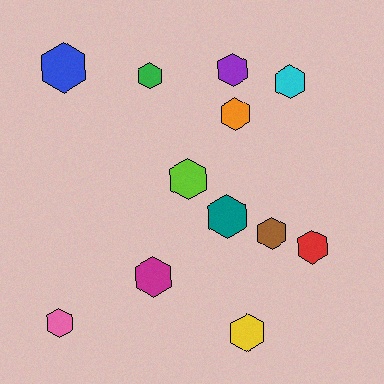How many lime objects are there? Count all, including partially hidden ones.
There is 1 lime object.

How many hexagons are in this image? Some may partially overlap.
There are 12 hexagons.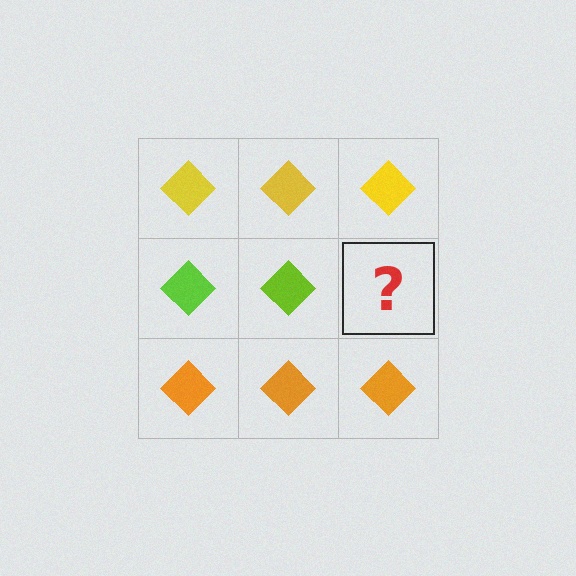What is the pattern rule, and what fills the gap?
The rule is that each row has a consistent color. The gap should be filled with a lime diamond.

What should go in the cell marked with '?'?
The missing cell should contain a lime diamond.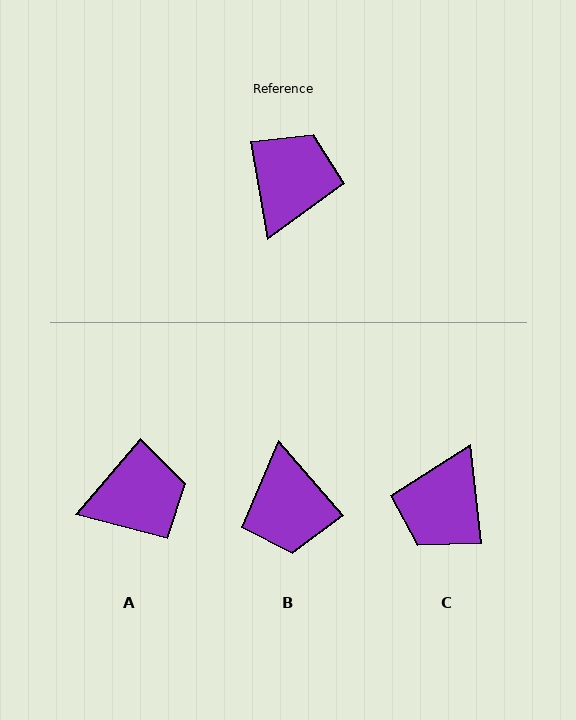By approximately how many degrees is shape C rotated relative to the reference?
Approximately 176 degrees counter-clockwise.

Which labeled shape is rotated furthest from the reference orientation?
C, about 176 degrees away.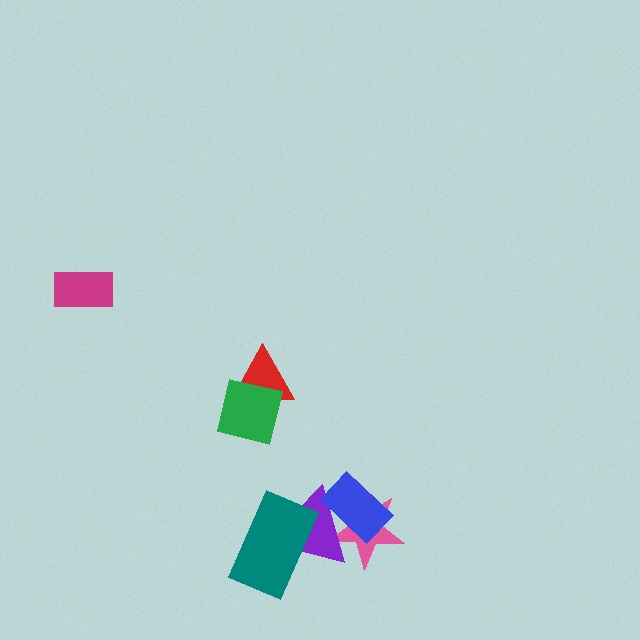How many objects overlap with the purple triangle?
3 objects overlap with the purple triangle.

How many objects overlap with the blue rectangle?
2 objects overlap with the blue rectangle.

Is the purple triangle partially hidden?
Yes, it is partially covered by another shape.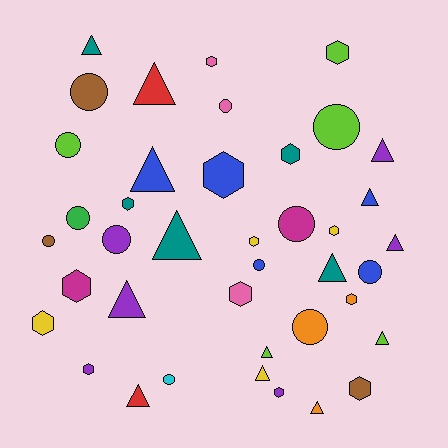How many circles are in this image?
There are 12 circles.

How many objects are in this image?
There are 40 objects.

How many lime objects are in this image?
There are 5 lime objects.